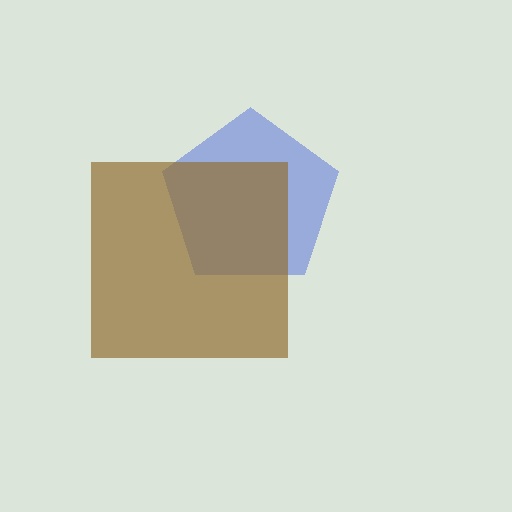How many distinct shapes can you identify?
There are 2 distinct shapes: a blue pentagon, a brown square.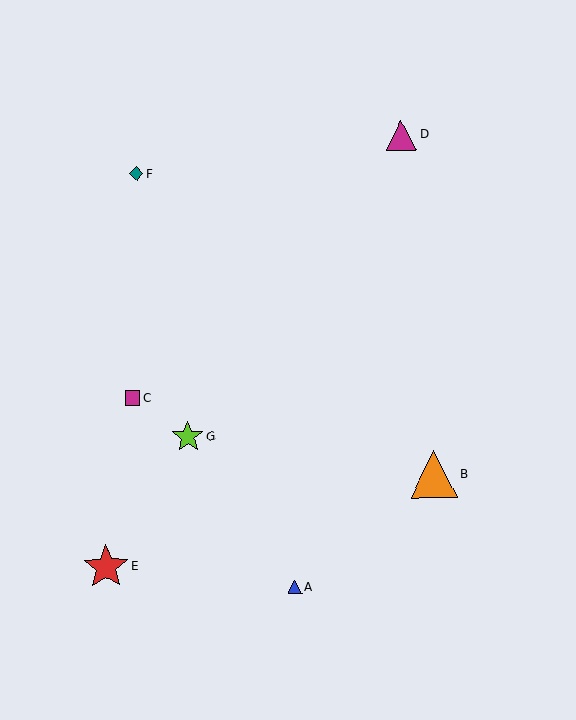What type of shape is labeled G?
Shape G is a lime star.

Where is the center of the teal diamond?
The center of the teal diamond is at (137, 173).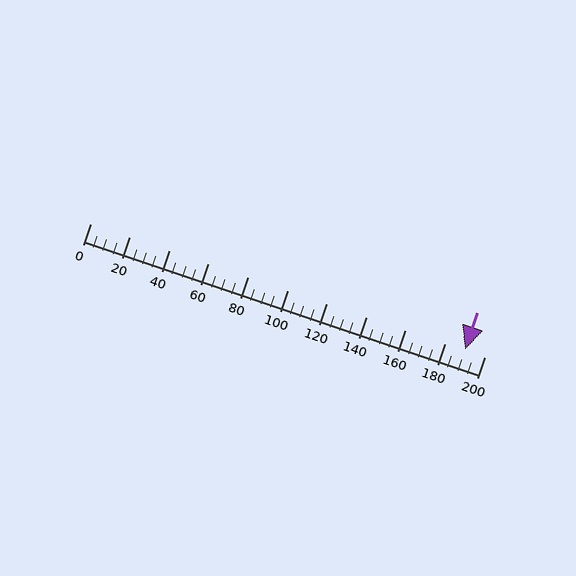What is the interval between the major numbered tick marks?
The major tick marks are spaced 20 units apart.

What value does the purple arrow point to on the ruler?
The purple arrow points to approximately 190.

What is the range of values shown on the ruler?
The ruler shows values from 0 to 200.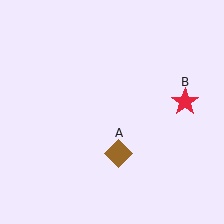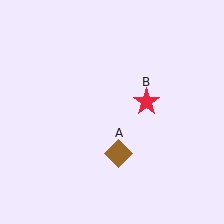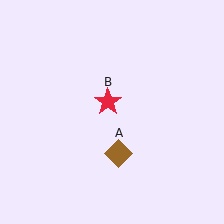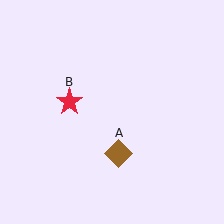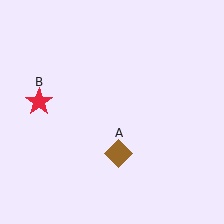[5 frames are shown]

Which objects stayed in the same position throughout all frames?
Brown diamond (object A) remained stationary.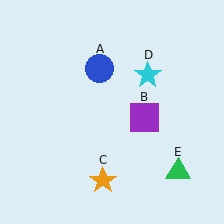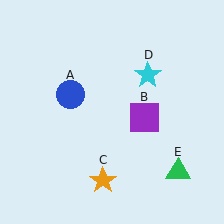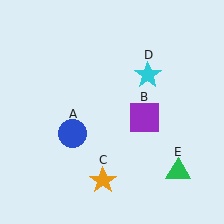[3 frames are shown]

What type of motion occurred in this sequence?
The blue circle (object A) rotated counterclockwise around the center of the scene.